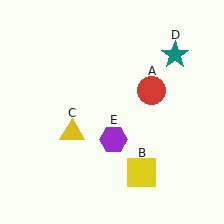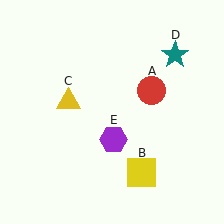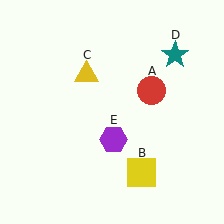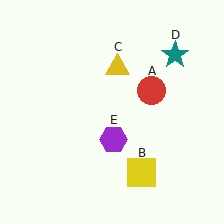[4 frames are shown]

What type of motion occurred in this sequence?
The yellow triangle (object C) rotated clockwise around the center of the scene.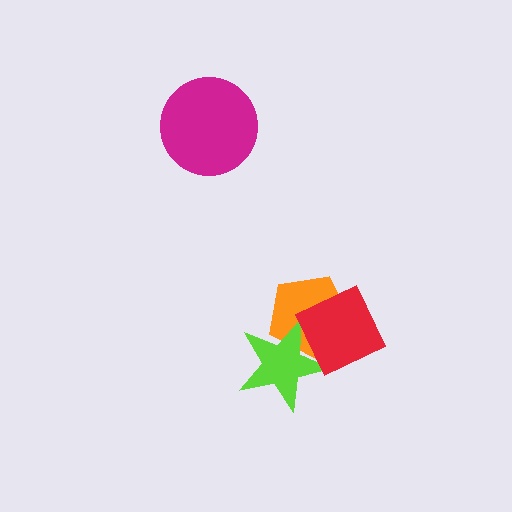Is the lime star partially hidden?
Yes, it is partially covered by another shape.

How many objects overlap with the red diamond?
2 objects overlap with the red diamond.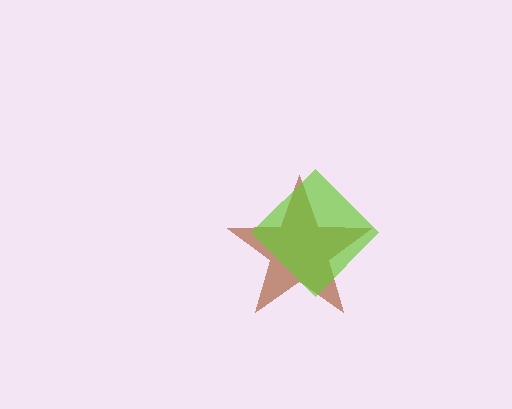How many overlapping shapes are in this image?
There are 2 overlapping shapes in the image.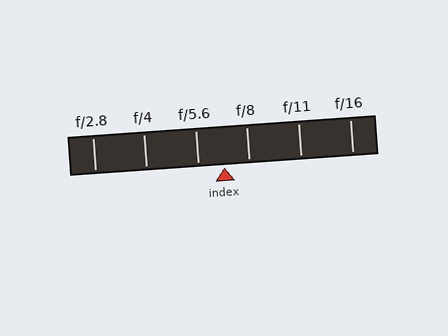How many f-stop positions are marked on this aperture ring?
There are 6 f-stop positions marked.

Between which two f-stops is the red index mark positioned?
The index mark is between f/5.6 and f/8.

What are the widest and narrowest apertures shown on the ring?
The widest aperture shown is f/2.8 and the narrowest is f/16.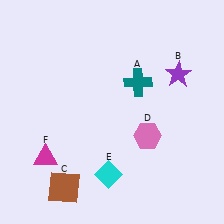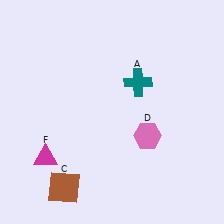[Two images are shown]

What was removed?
The purple star (B), the cyan diamond (E) were removed in Image 2.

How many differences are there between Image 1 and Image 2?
There are 2 differences between the two images.